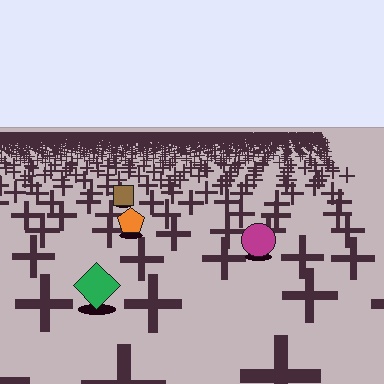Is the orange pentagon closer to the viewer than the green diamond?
No. The green diamond is closer — you can tell from the texture gradient: the ground texture is coarser near it.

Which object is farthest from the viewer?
The brown square is farthest from the viewer. It appears smaller and the ground texture around it is denser.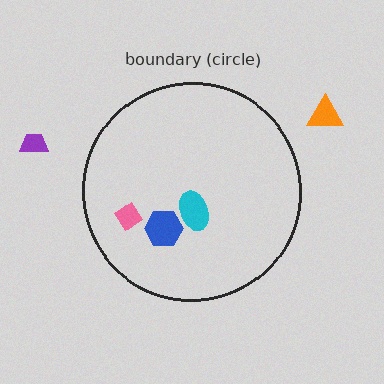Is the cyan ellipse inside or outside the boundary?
Inside.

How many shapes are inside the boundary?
3 inside, 2 outside.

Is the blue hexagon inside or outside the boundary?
Inside.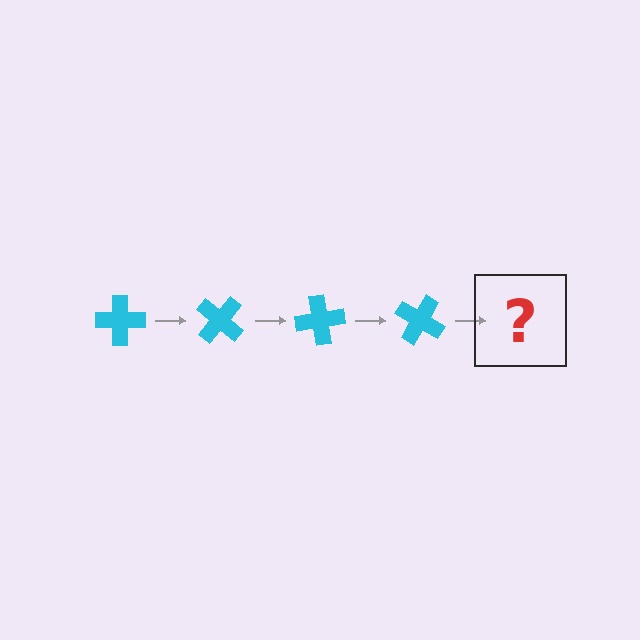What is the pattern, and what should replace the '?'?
The pattern is that the cross rotates 40 degrees each step. The '?' should be a cyan cross rotated 160 degrees.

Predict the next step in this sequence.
The next step is a cyan cross rotated 160 degrees.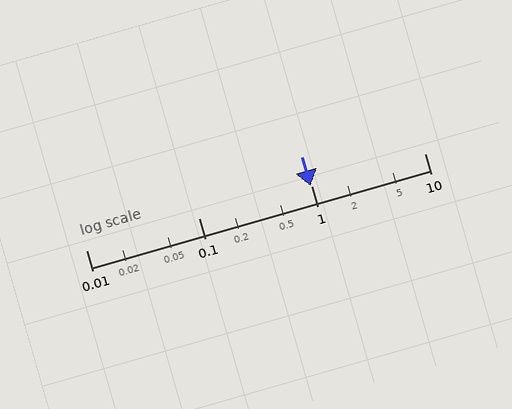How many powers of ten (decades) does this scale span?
The scale spans 3 decades, from 0.01 to 10.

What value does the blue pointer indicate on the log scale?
The pointer indicates approximately 0.98.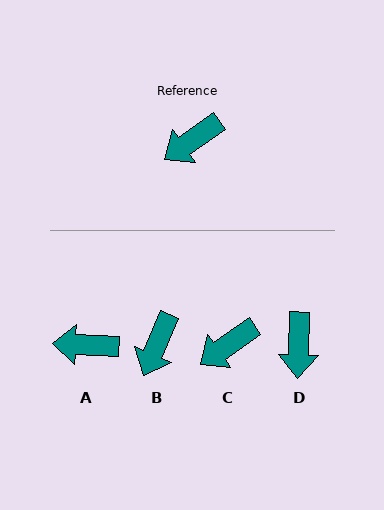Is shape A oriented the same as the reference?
No, it is off by about 37 degrees.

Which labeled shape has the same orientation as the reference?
C.